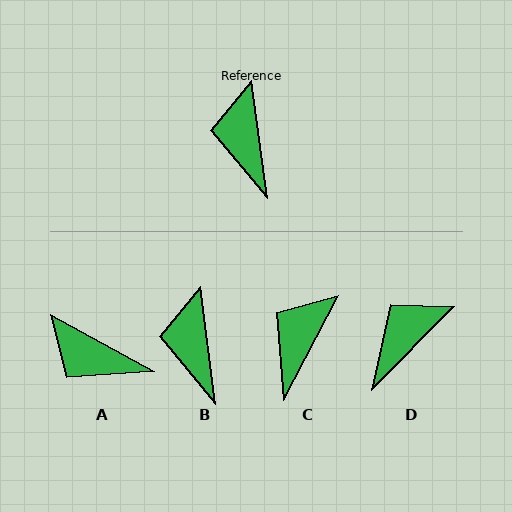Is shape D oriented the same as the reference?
No, it is off by about 52 degrees.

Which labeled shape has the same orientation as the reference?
B.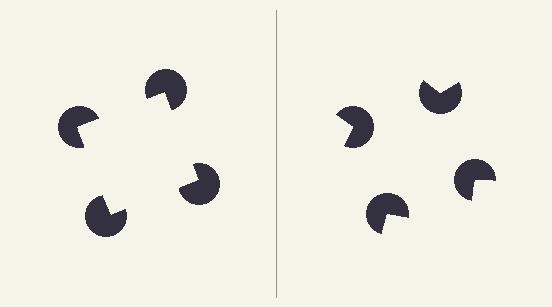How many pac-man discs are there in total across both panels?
8 — 4 on each side.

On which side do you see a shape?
An illusory square appears on the left side. On the right side the wedge cuts are rotated, so no coherent shape forms.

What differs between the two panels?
The pac-man discs are positioned identically on both sides; only the wedge orientations differ. On the left they align to a square; on the right they are misaligned.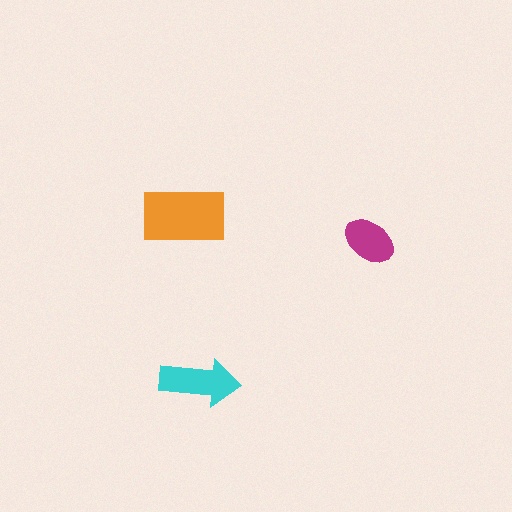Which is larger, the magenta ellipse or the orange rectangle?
The orange rectangle.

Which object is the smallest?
The magenta ellipse.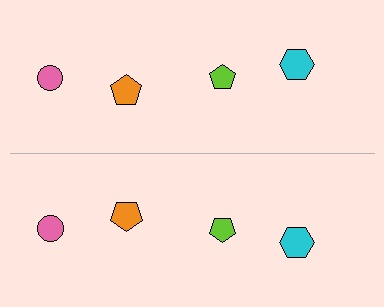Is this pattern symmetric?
Yes, this pattern has bilateral (reflection) symmetry.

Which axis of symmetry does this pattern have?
The pattern has a horizontal axis of symmetry running through the center of the image.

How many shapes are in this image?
There are 8 shapes in this image.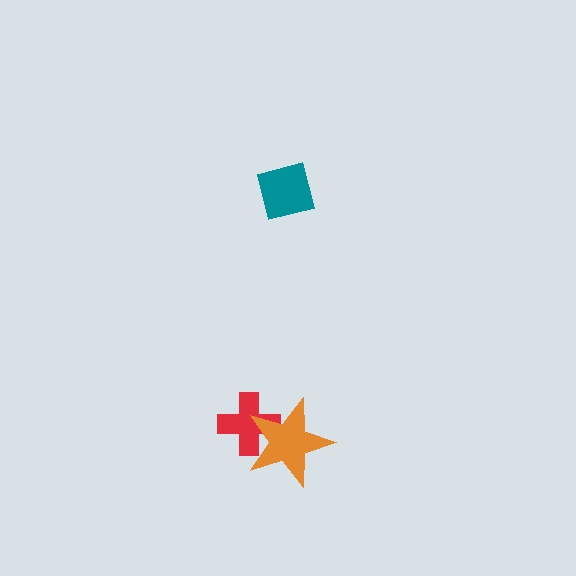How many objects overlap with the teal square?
0 objects overlap with the teal square.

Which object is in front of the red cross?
The orange star is in front of the red cross.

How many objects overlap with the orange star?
1 object overlaps with the orange star.